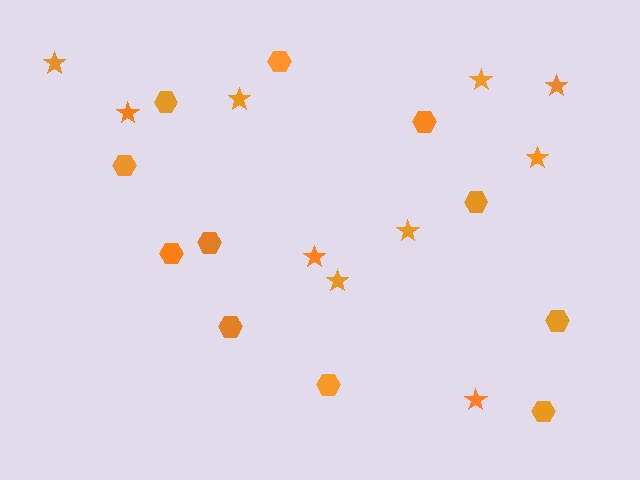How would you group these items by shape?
There are 2 groups: one group of hexagons (11) and one group of stars (10).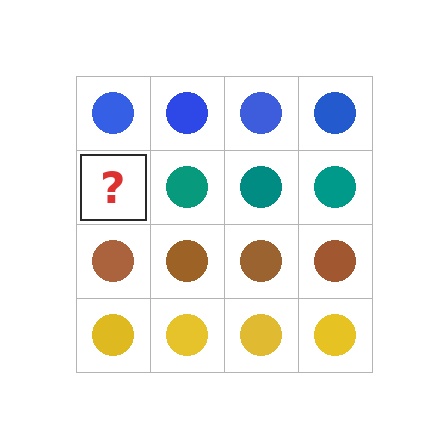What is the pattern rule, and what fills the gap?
The rule is that each row has a consistent color. The gap should be filled with a teal circle.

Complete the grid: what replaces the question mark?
The question mark should be replaced with a teal circle.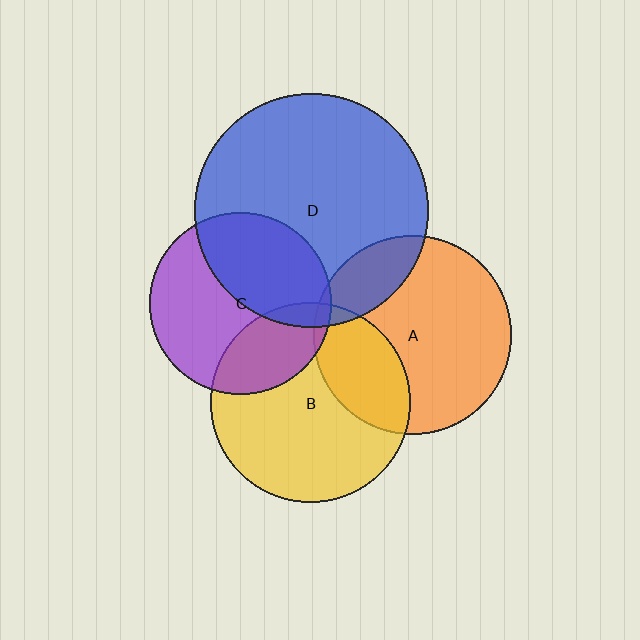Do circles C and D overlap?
Yes.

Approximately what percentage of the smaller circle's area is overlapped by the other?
Approximately 40%.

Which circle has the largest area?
Circle D (blue).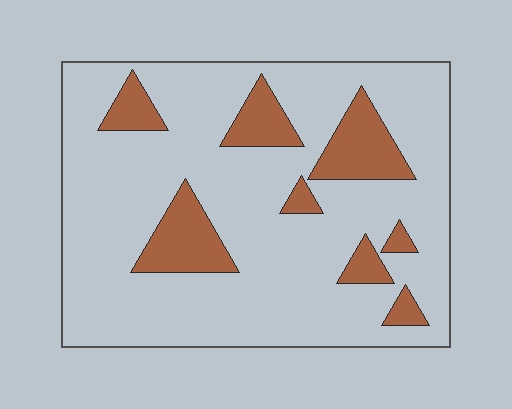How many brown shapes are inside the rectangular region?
8.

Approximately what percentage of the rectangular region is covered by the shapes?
Approximately 20%.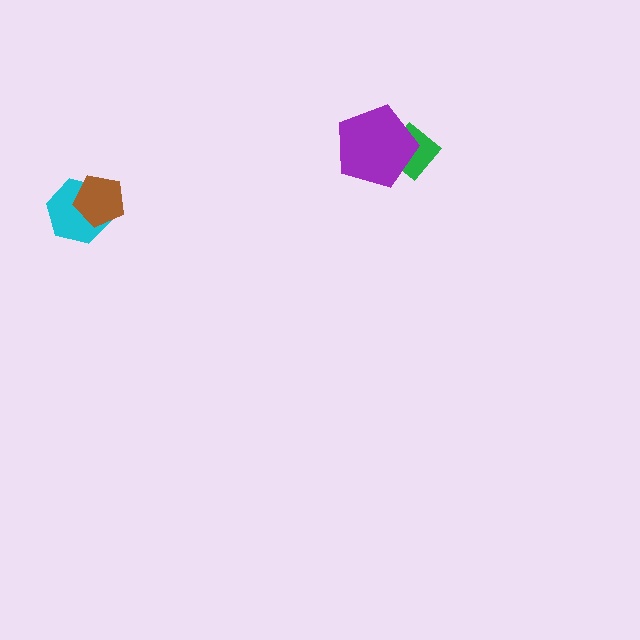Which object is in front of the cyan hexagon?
The brown pentagon is in front of the cyan hexagon.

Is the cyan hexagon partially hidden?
Yes, it is partially covered by another shape.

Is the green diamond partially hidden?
Yes, it is partially covered by another shape.